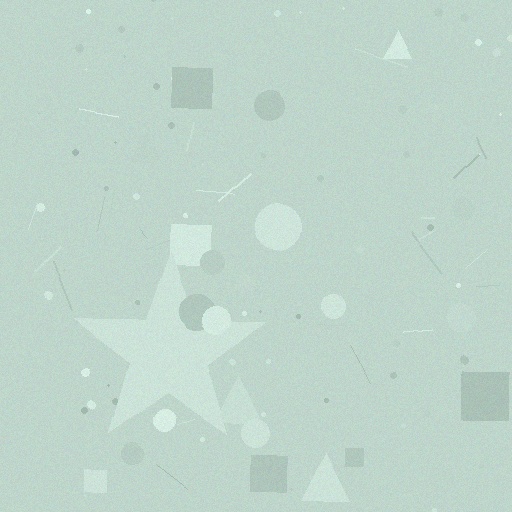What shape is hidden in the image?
A star is hidden in the image.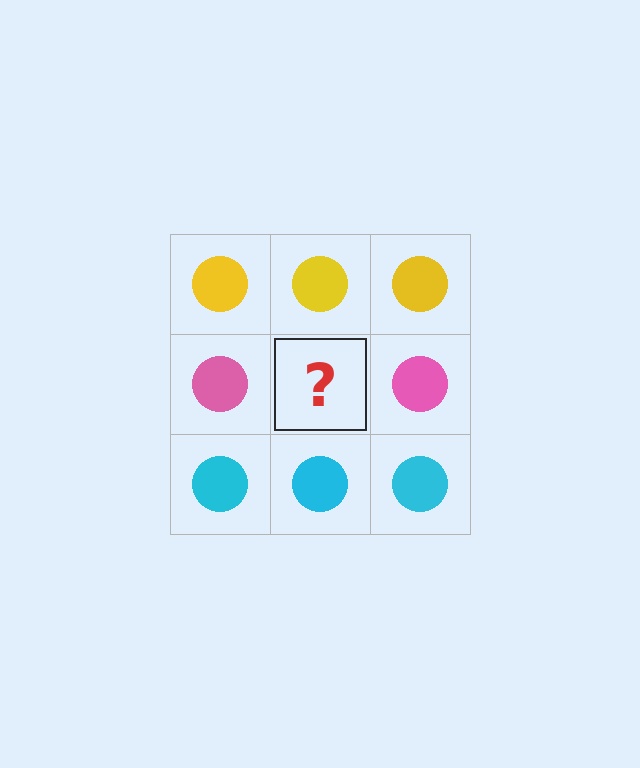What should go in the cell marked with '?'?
The missing cell should contain a pink circle.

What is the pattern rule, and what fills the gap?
The rule is that each row has a consistent color. The gap should be filled with a pink circle.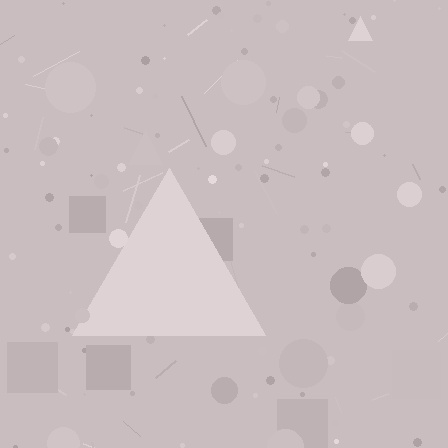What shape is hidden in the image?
A triangle is hidden in the image.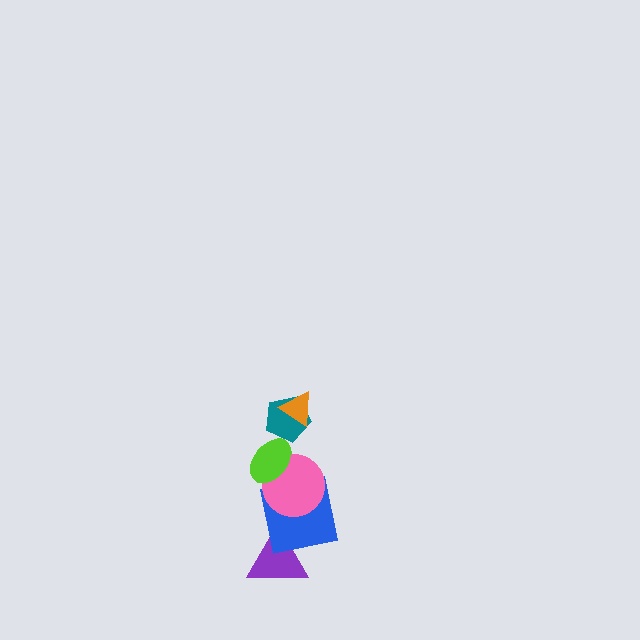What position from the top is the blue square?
The blue square is 5th from the top.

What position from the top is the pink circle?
The pink circle is 4th from the top.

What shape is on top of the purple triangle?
The blue square is on top of the purple triangle.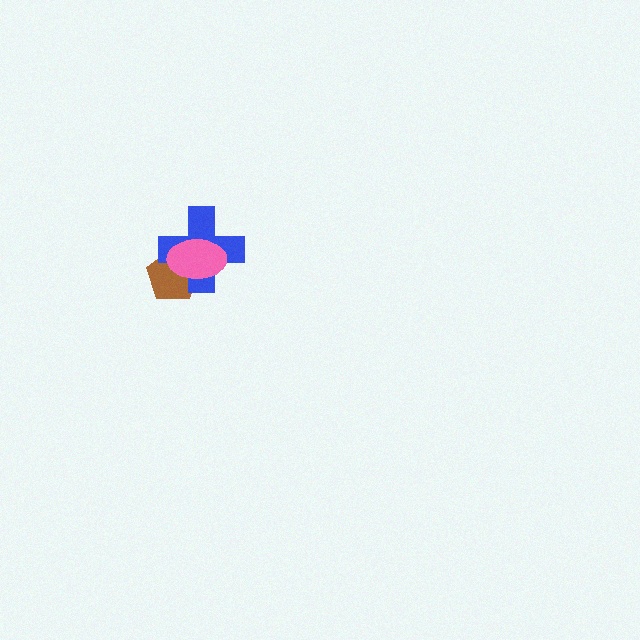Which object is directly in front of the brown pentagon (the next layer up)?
The blue cross is directly in front of the brown pentagon.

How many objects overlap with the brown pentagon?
2 objects overlap with the brown pentagon.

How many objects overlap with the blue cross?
2 objects overlap with the blue cross.